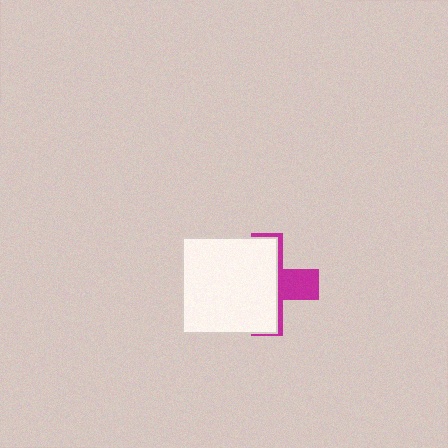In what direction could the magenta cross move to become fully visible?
The magenta cross could move right. That would shift it out from behind the white square entirely.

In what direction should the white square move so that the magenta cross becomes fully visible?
The white square should move left. That is the shortest direction to clear the overlap and leave the magenta cross fully visible.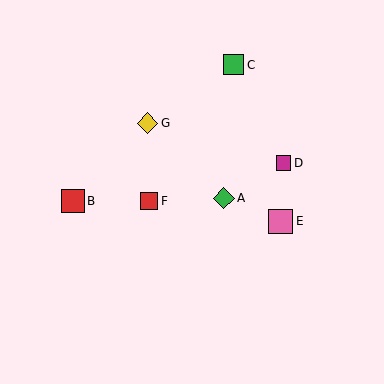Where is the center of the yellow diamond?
The center of the yellow diamond is at (148, 123).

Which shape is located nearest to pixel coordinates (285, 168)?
The magenta square (labeled D) at (284, 163) is nearest to that location.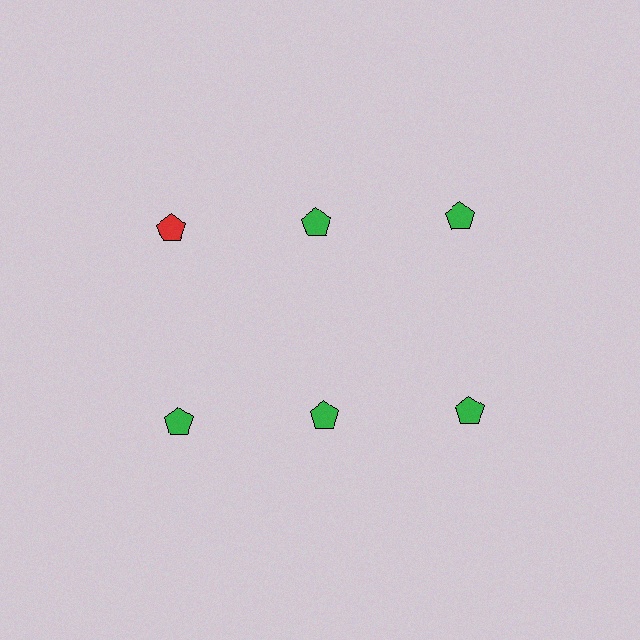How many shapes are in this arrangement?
There are 6 shapes arranged in a grid pattern.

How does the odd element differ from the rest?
It has a different color: red instead of green.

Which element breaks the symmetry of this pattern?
The red pentagon in the top row, leftmost column breaks the symmetry. All other shapes are green pentagons.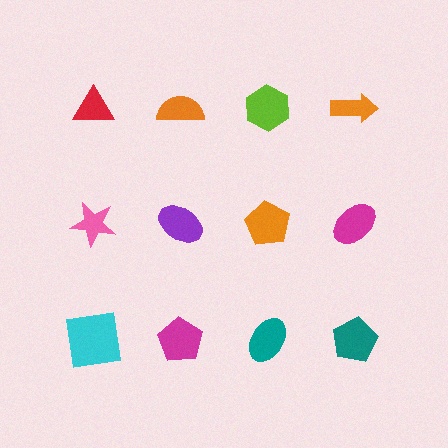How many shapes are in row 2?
4 shapes.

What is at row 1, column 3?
A lime hexagon.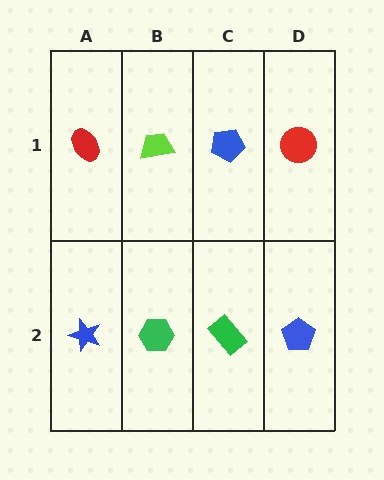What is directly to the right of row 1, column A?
A lime trapezoid.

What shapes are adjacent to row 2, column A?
A red ellipse (row 1, column A), a green hexagon (row 2, column B).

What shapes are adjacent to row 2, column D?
A red circle (row 1, column D), a green rectangle (row 2, column C).